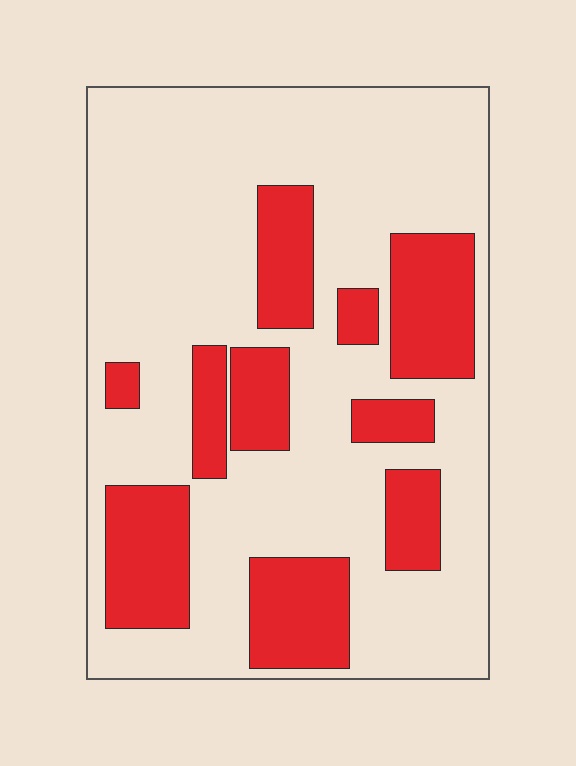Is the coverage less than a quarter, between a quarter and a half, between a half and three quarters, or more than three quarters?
Between a quarter and a half.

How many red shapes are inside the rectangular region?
10.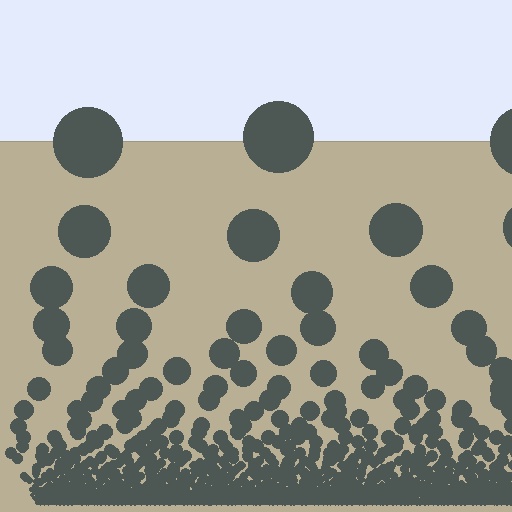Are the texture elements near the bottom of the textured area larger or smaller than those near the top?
Smaller. The gradient is inverted — elements near the bottom are smaller and denser.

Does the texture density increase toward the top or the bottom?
Density increases toward the bottom.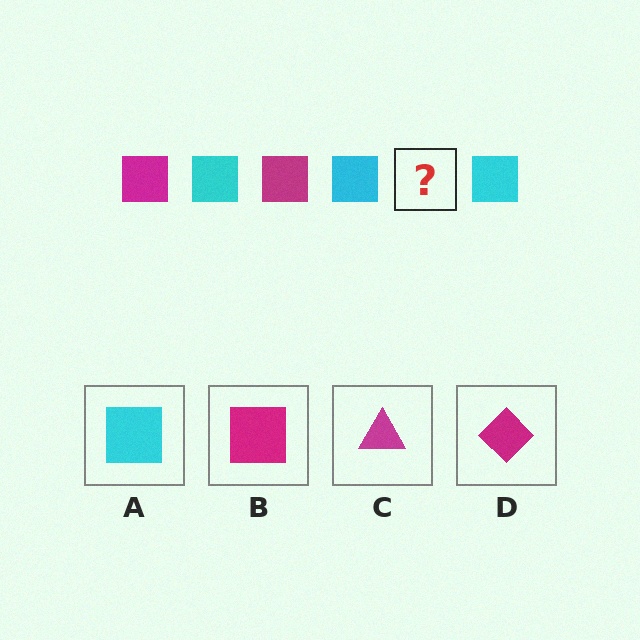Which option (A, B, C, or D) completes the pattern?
B.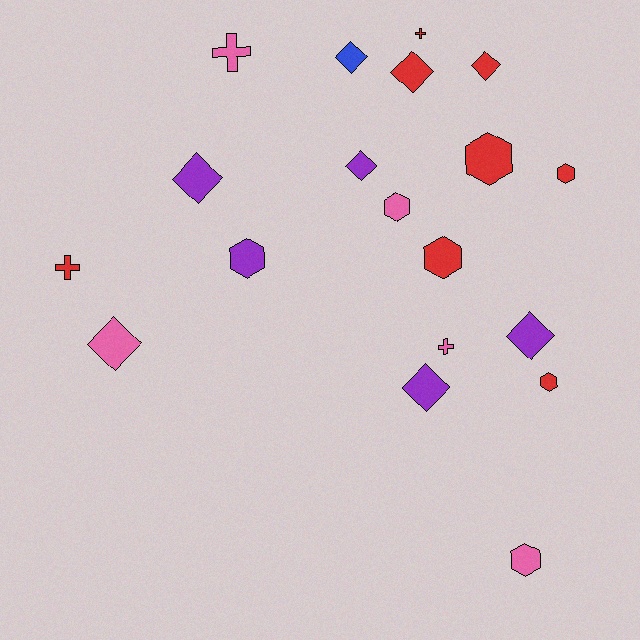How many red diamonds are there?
There are 2 red diamonds.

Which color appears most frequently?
Red, with 8 objects.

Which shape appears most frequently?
Diamond, with 8 objects.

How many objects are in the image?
There are 19 objects.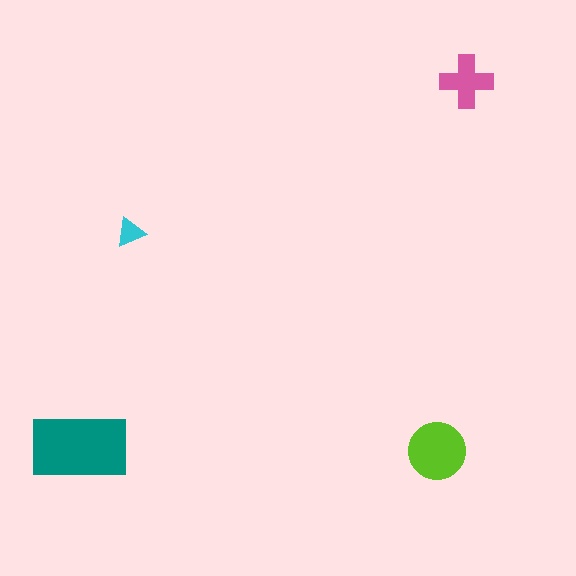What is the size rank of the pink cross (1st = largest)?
3rd.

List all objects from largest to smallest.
The teal rectangle, the lime circle, the pink cross, the cyan triangle.